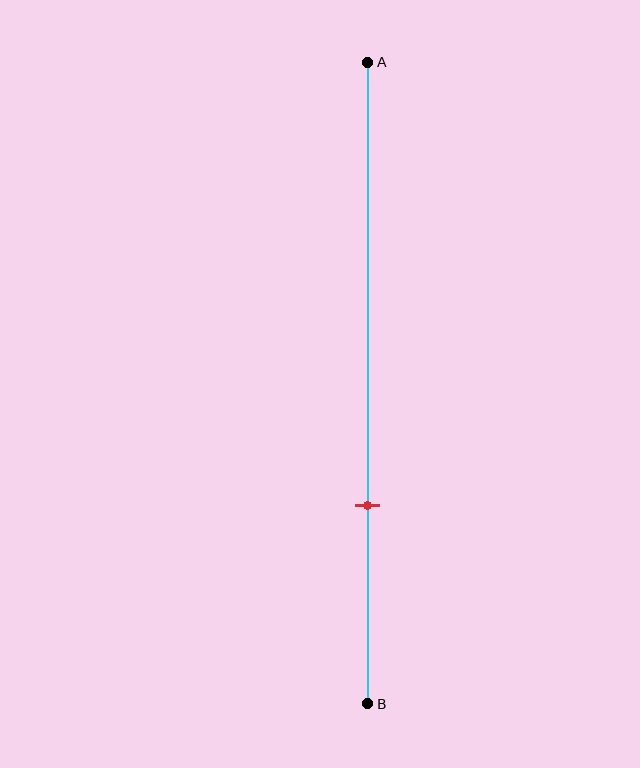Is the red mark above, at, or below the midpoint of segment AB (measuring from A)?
The red mark is below the midpoint of segment AB.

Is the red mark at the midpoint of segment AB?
No, the mark is at about 70% from A, not at the 50% midpoint.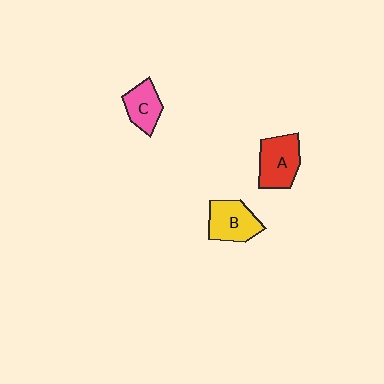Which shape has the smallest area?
Shape C (pink).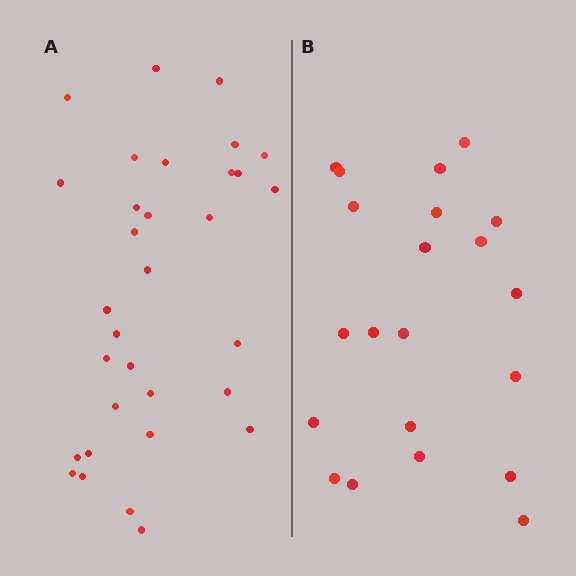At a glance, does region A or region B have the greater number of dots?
Region A (the left region) has more dots.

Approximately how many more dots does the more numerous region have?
Region A has roughly 12 or so more dots than region B.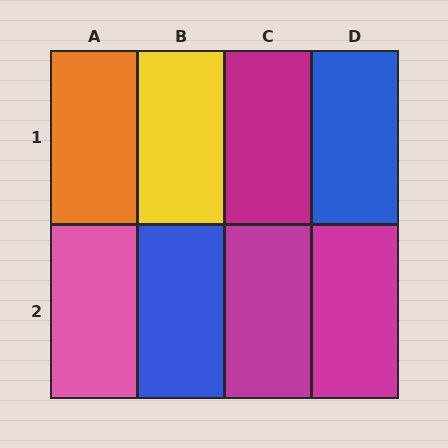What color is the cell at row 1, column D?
Blue.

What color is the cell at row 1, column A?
Orange.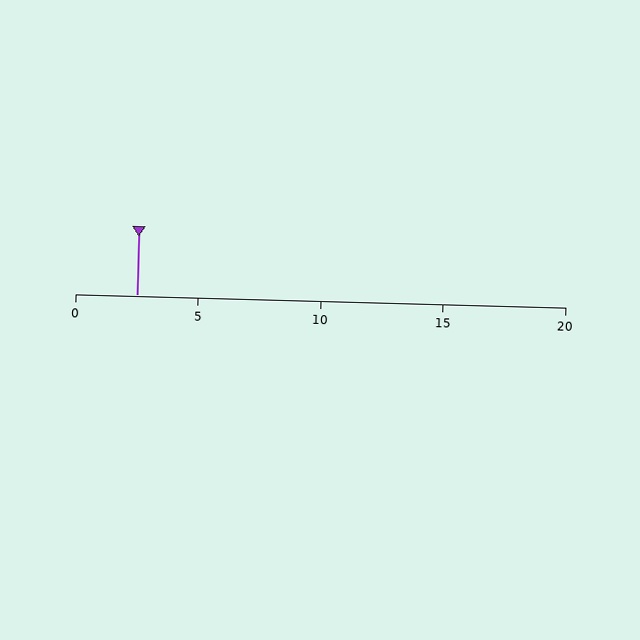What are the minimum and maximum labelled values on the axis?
The axis runs from 0 to 20.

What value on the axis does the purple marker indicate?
The marker indicates approximately 2.5.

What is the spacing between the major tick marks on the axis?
The major ticks are spaced 5 apart.